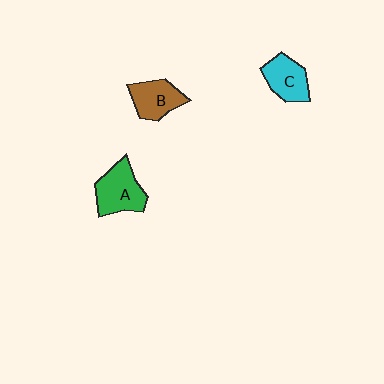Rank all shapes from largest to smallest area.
From largest to smallest: A (green), B (brown), C (cyan).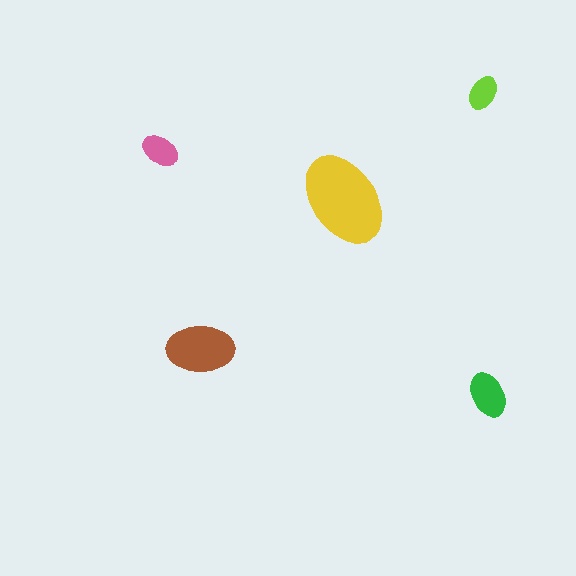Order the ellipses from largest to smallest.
the yellow one, the brown one, the green one, the pink one, the lime one.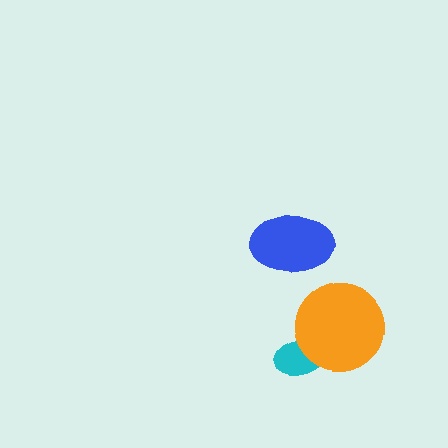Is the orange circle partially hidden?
No, no other shape covers it.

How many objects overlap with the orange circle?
1 object overlaps with the orange circle.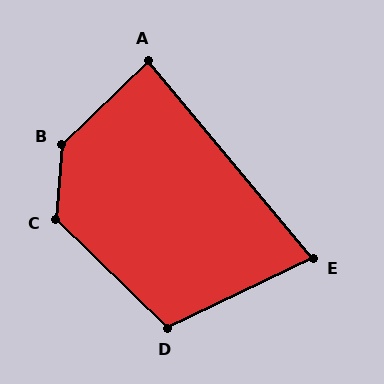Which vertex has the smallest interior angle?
E, at approximately 76 degrees.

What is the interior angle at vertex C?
Approximately 130 degrees (obtuse).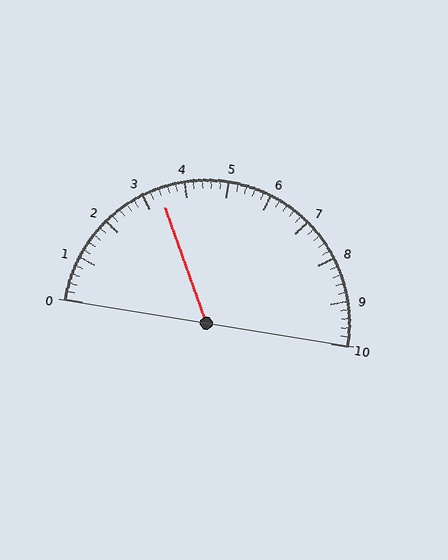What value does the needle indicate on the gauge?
The needle indicates approximately 3.4.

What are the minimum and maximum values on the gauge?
The gauge ranges from 0 to 10.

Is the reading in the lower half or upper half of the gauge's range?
The reading is in the lower half of the range (0 to 10).